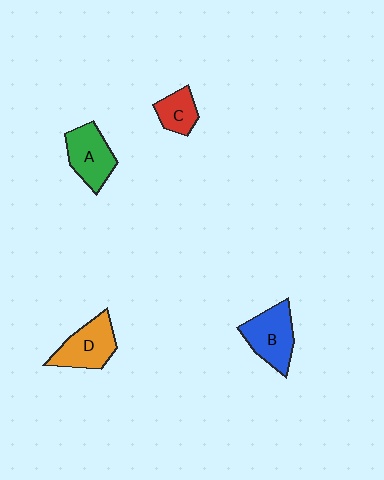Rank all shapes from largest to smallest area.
From largest to smallest: B (blue), D (orange), A (green), C (red).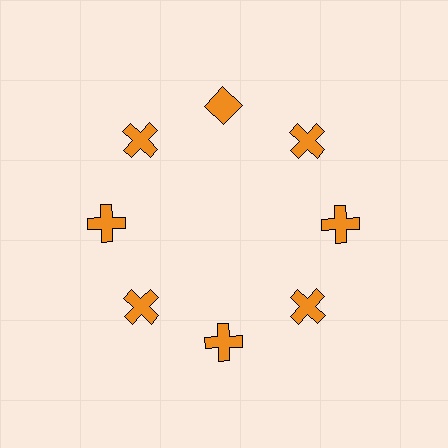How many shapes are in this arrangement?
There are 8 shapes arranged in a ring pattern.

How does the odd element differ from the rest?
It has a different shape: diamond instead of cross.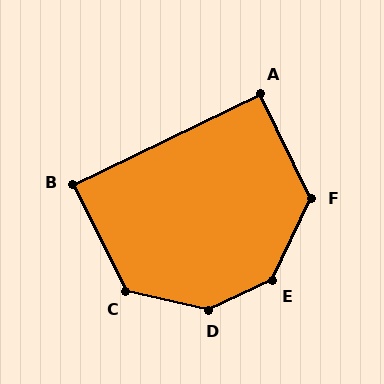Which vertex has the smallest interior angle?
B, at approximately 90 degrees.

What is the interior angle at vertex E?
Approximately 140 degrees (obtuse).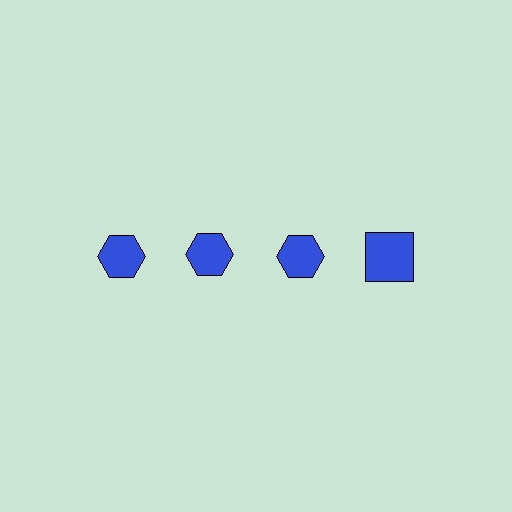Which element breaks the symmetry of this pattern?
The blue square in the top row, second from right column breaks the symmetry. All other shapes are blue hexagons.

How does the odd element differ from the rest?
It has a different shape: square instead of hexagon.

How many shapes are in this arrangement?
There are 4 shapes arranged in a grid pattern.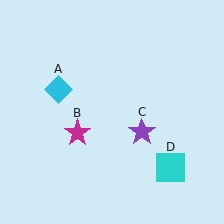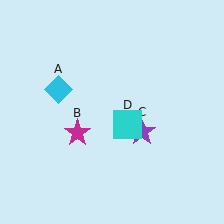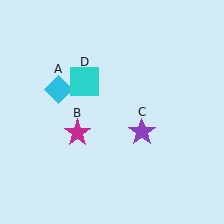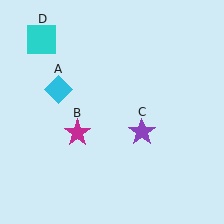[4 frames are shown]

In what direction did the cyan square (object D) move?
The cyan square (object D) moved up and to the left.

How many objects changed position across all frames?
1 object changed position: cyan square (object D).